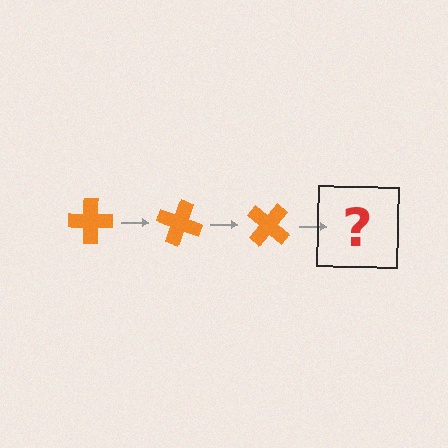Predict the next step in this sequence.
The next step is an orange cross rotated 60 degrees.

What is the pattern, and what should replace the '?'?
The pattern is that the cross rotates 20 degrees each step. The '?' should be an orange cross rotated 60 degrees.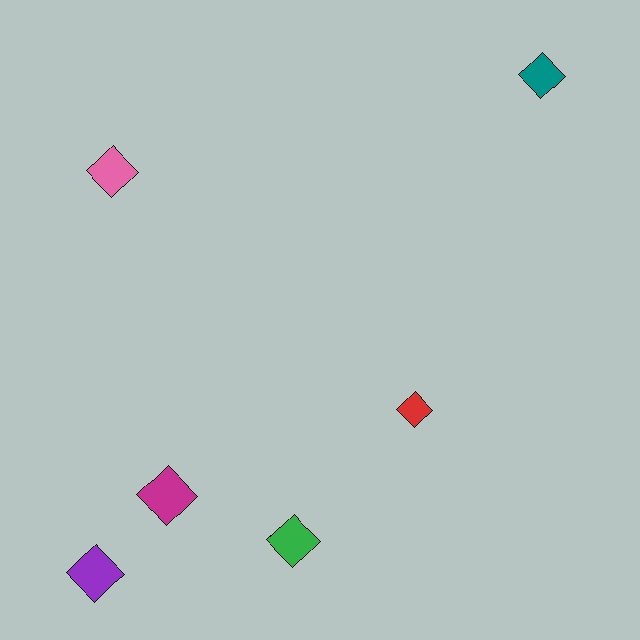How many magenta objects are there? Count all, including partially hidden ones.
There is 1 magenta object.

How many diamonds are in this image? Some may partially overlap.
There are 6 diamonds.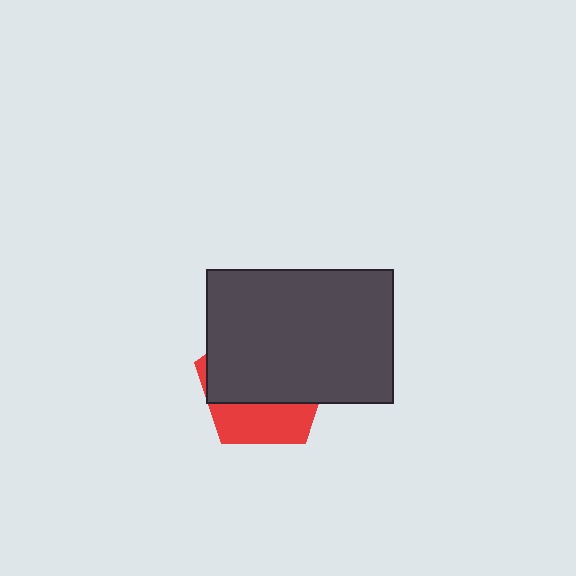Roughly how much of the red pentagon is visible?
A small part of it is visible (roughly 33%).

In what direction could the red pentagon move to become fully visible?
The red pentagon could move down. That would shift it out from behind the dark gray rectangle entirely.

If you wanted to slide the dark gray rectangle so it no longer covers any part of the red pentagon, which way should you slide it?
Slide it up — that is the most direct way to separate the two shapes.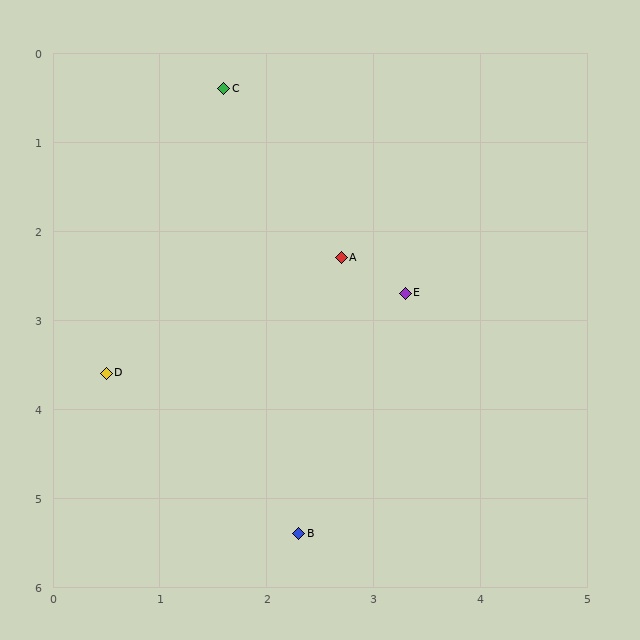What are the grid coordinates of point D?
Point D is at approximately (0.5, 3.6).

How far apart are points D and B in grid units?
Points D and B are about 2.5 grid units apart.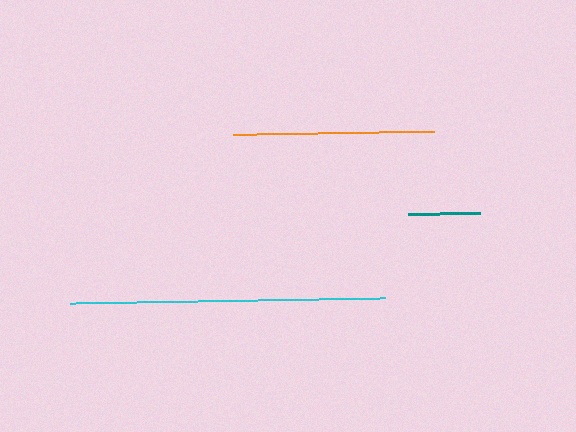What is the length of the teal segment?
The teal segment is approximately 72 pixels long.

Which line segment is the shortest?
The teal line is the shortest at approximately 72 pixels.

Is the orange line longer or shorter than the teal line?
The orange line is longer than the teal line.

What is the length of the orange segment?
The orange segment is approximately 200 pixels long.